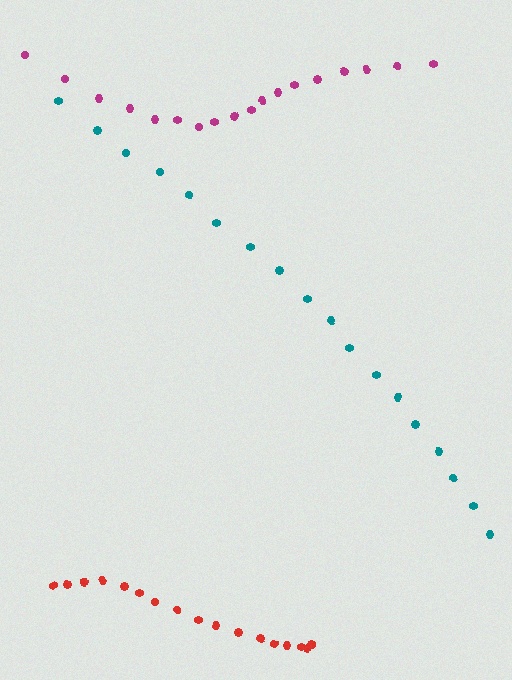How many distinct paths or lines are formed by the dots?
There are 3 distinct paths.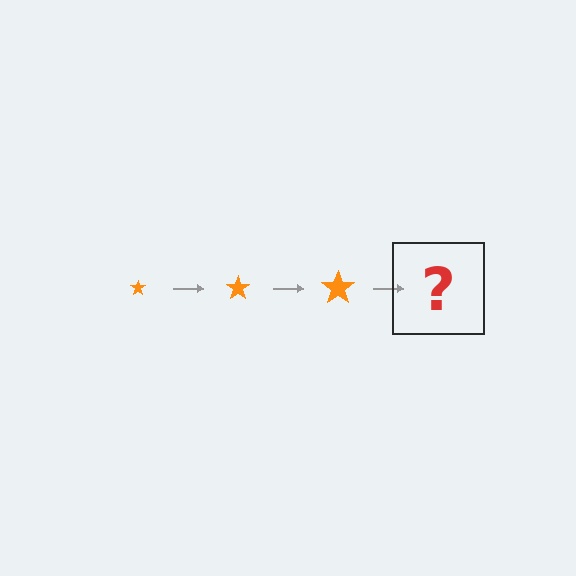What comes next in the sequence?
The next element should be an orange star, larger than the previous one.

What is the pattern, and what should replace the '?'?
The pattern is that the star gets progressively larger each step. The '?' should be an orange star, larger than the previous one.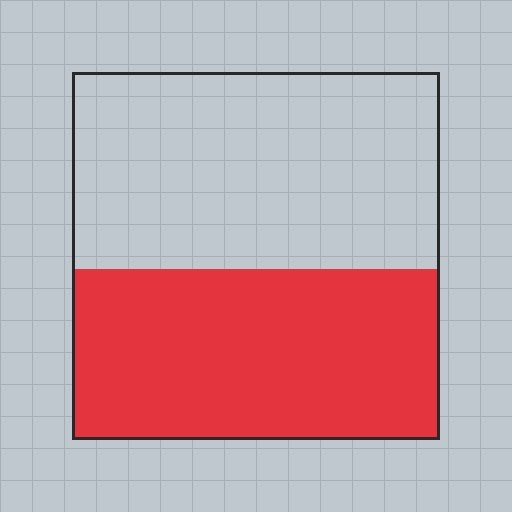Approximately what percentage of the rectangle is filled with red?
Approximately 45%.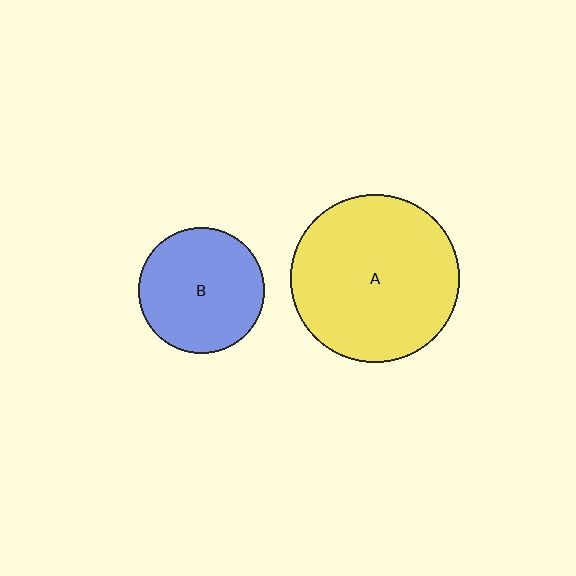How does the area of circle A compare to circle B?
Approximately 1.8 times.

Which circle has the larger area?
Circle A (yellow).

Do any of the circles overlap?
No, none of the circles overlap.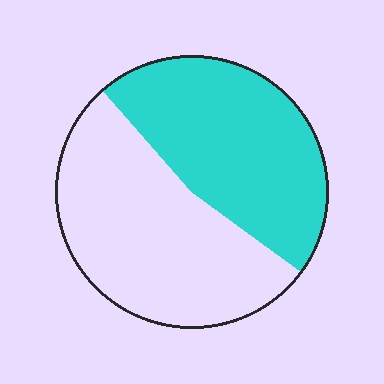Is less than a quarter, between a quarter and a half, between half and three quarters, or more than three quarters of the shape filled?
Between a quarter and a half.